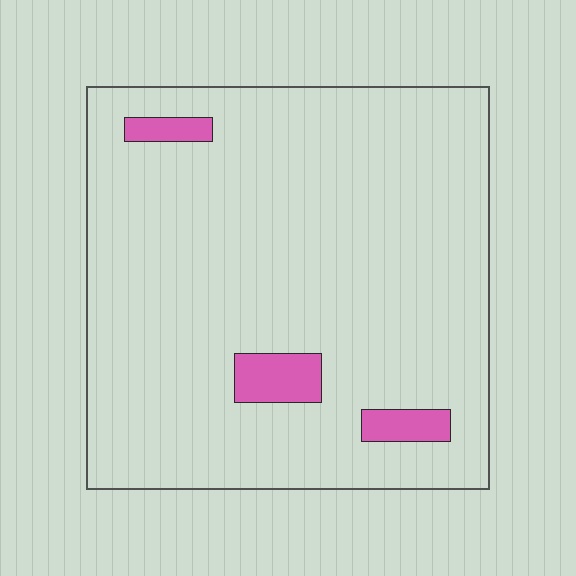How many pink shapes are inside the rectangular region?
3.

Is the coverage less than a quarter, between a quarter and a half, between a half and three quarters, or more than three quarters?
Less than a quarter.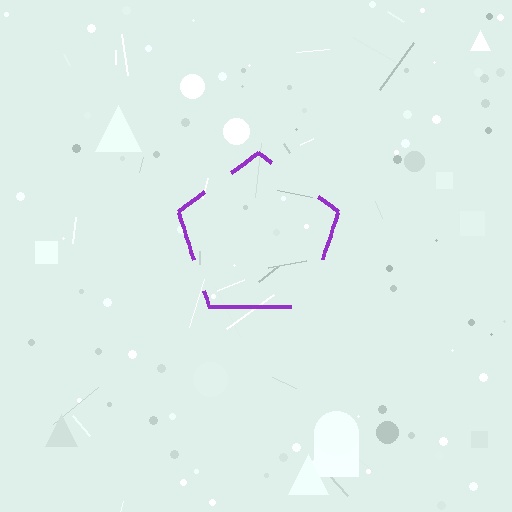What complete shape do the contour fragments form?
The contour fragments form a pentagon.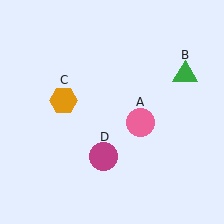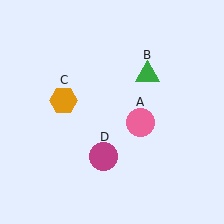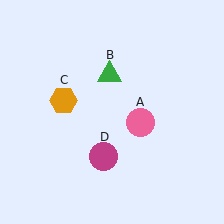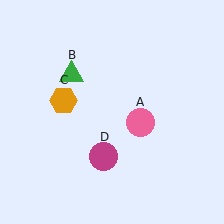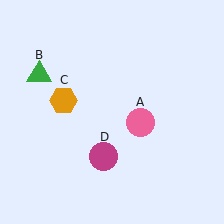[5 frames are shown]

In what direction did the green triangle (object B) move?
The green triangle (object B) moved left.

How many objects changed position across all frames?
1 object changed position: green triangle (object B).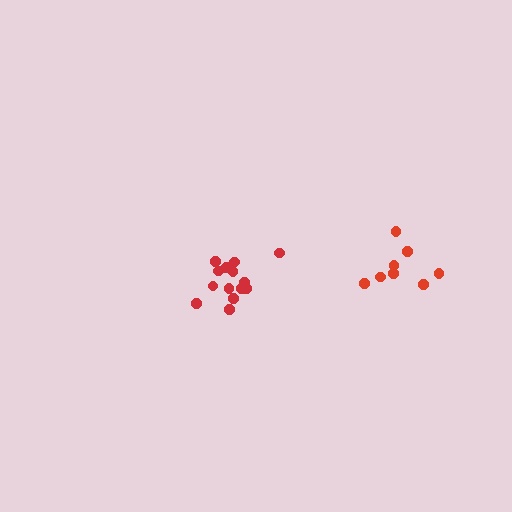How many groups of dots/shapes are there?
There are 2 groups.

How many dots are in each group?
Group 1: 14 dots, Group 2: 8 dots (22 total).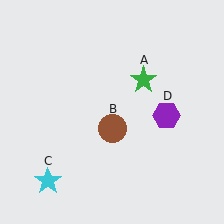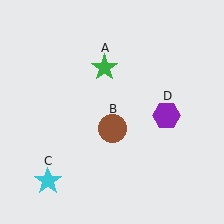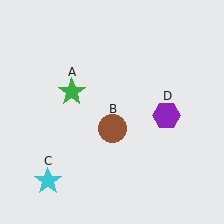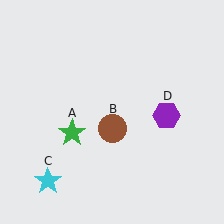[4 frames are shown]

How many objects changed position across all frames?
1 object changed position: green star (object A).